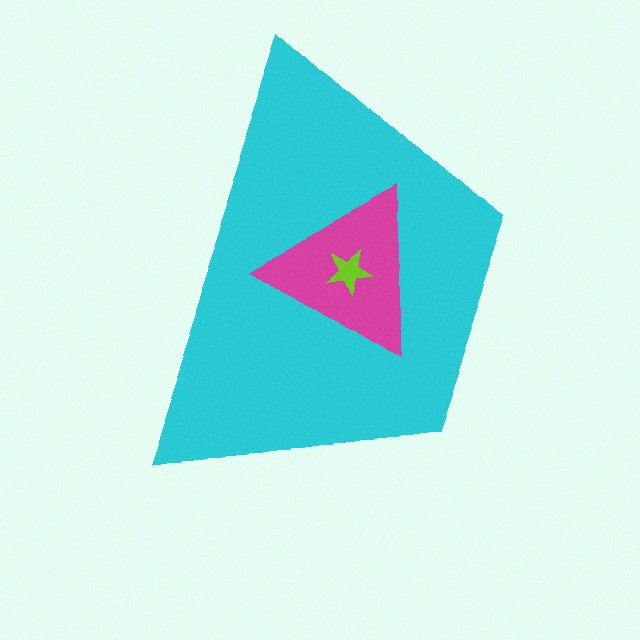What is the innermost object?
The lime star.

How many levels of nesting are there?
3.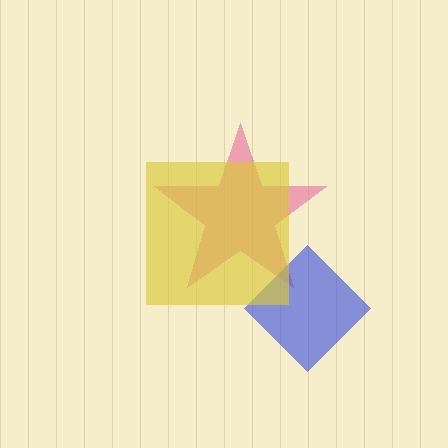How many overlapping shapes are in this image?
There are 3 overlapping shapes in the image.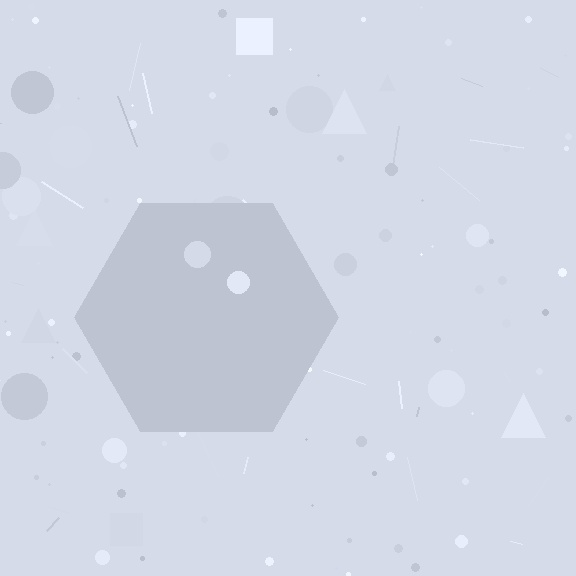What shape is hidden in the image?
A hexagon is hidden in the image.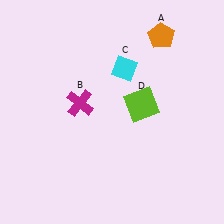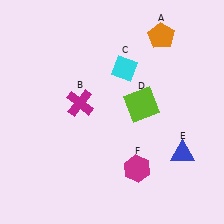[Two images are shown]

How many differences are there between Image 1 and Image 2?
There are 2 differences between the two images.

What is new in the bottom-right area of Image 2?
A blue triangle (E) was added in the bottom-right area of Image 2.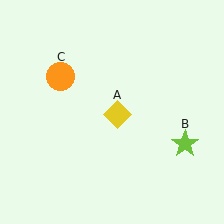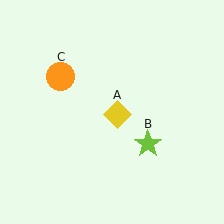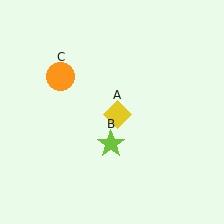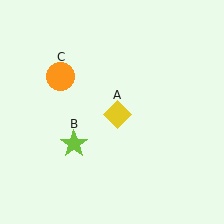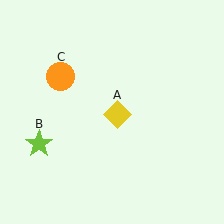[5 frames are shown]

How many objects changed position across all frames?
1 object changed position: lime star (object B).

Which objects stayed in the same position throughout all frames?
Yellow diamond (object A) and orange circle (object C) remained stationary.